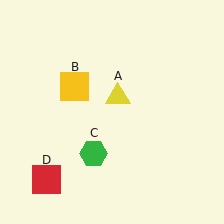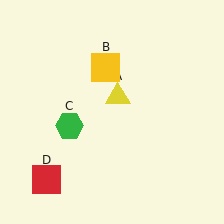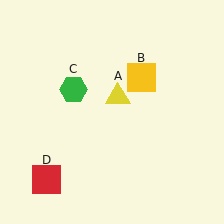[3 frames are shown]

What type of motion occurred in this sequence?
The yellow square (object B), green hexagon (object C) rotated clockwise around the center of the scene.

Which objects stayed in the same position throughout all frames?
Yellow triangle (object A) and red square (object D) remained stationary.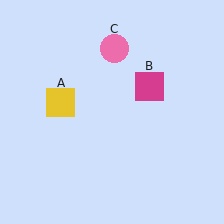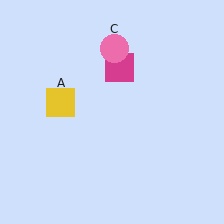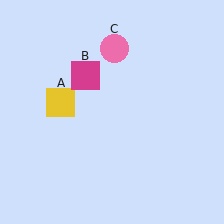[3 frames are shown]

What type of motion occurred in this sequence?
The magenta square (object B) rotated counterclockwise around the center of the scene.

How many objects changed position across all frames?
1 object changed position: magenta square (object B).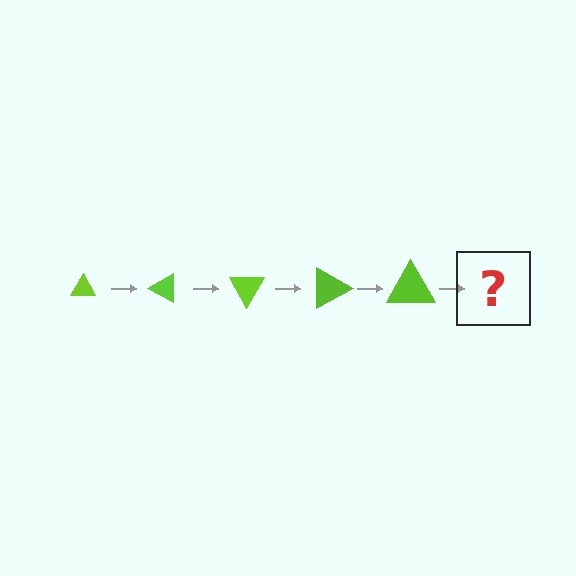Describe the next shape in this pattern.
It should be a triangle, larger than the previous one and rotated 150 degrees from the start.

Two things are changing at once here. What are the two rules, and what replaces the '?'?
The two rules are that the triangle grows larger each step and it rotates 30 degrees each step. The '?' should be a triangle, larger than the previous one and rotated 150 degrees from the start.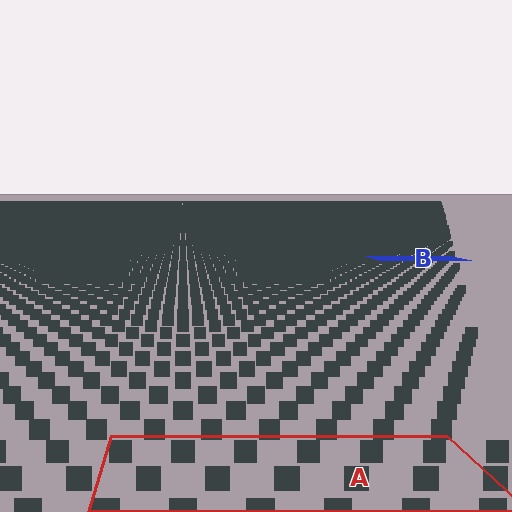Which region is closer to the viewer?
Region A is closer. The texture elements there are larger and more spread out.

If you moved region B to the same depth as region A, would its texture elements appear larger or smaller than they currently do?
They would appear larger. At a closer depth, the same texture elements are projected at a bigger on-screen size.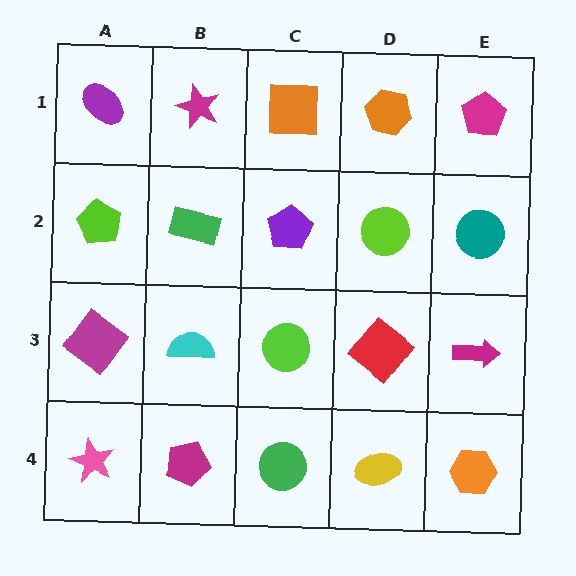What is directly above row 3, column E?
A teal circle.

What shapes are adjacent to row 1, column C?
A purple pentagon (row 2, column C), a magenta star (row 1, column B), an orange hexagon (row 1, column D).